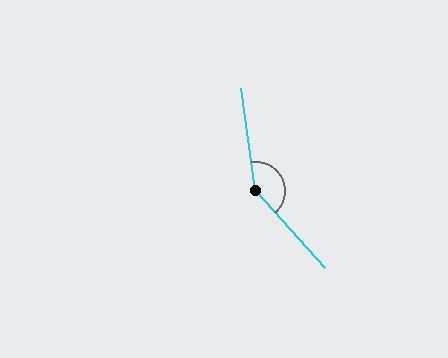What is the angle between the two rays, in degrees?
Approximately 146 degrees.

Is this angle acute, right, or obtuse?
It is obtuse.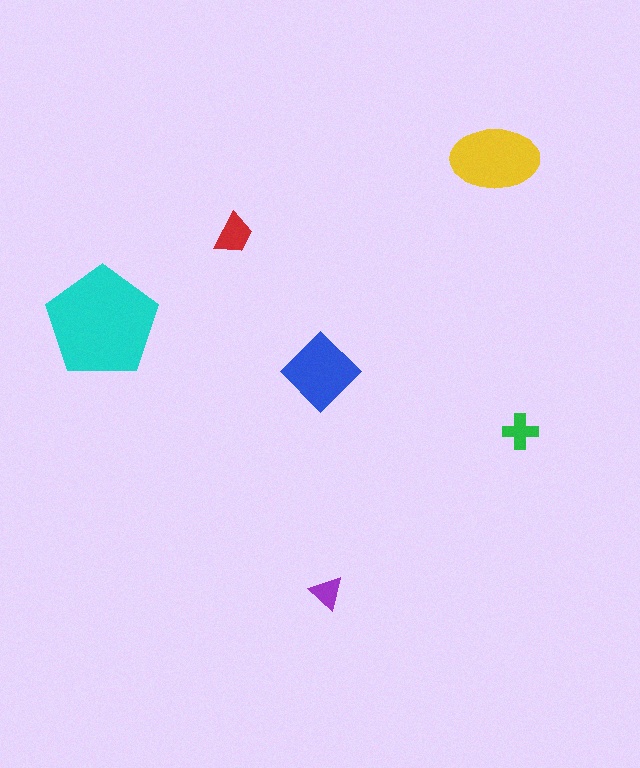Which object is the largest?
The cyan pentagon.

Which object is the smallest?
The purple triangle.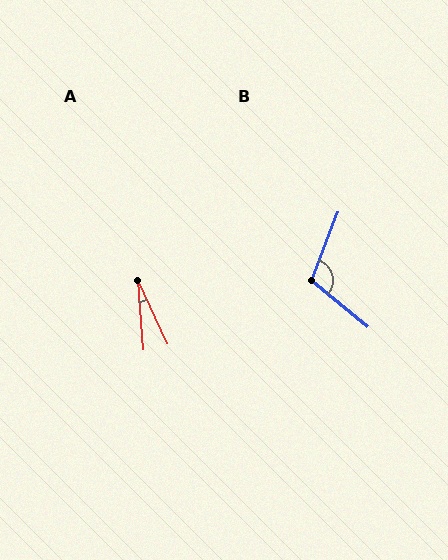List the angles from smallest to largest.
A (21°), B (109°).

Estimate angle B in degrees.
Approximately 109 degrees.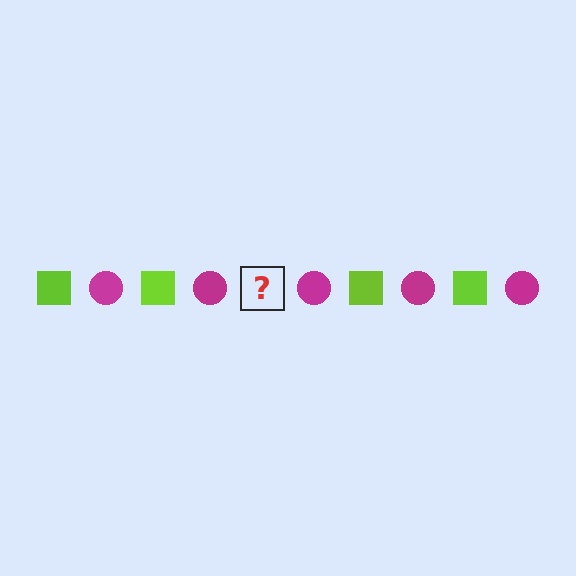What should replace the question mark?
The question mark should be replaced with a lime square.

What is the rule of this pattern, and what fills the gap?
The rule is that the pattern alternates between lime square and magenta circle. The gap should be filled with a lime square.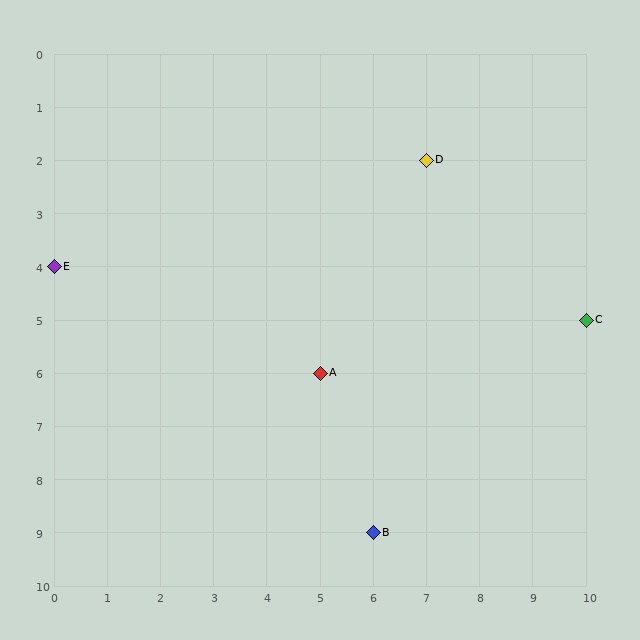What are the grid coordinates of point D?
Point D is at grid coordinates (7, 2).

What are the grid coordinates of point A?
Point A is at grid coordinates (5, 6).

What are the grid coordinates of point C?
Point C is at grid coordinates (10, 5).